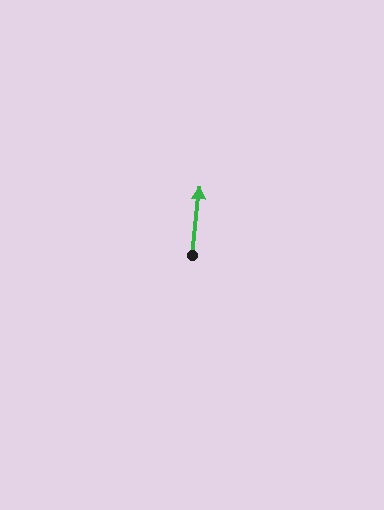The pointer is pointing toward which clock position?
Roughly 12 o'clock.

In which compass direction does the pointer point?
North.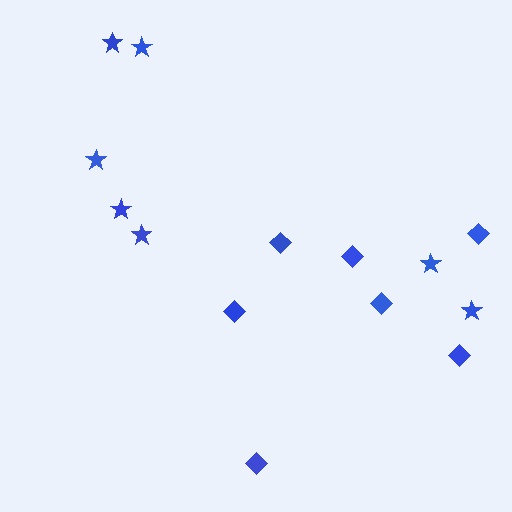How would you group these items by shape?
There are 2 groups: one group of stars (7) and one group of diamonds (7).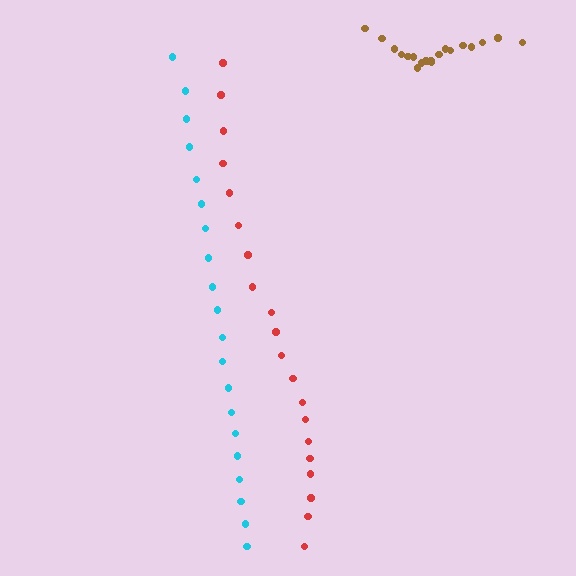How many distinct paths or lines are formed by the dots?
There are 3 distinct paths.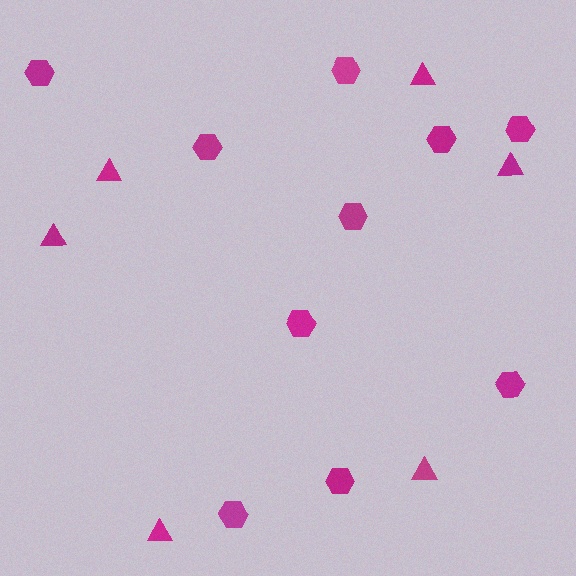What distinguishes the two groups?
There are 2 groups: one group of triangles (6) and one group of hexagons (10).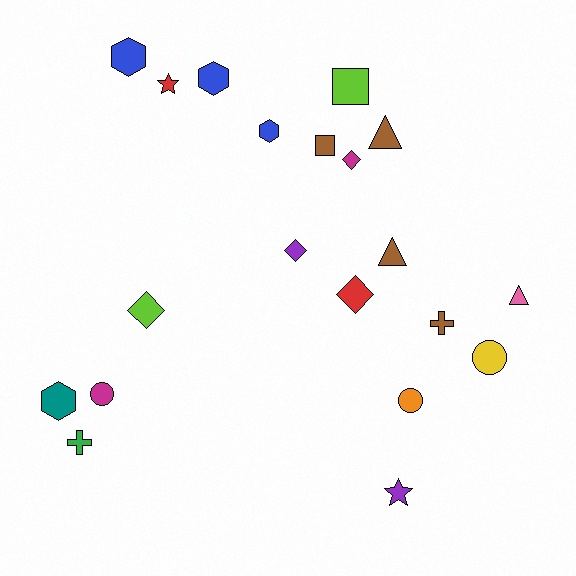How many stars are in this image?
There are 2 stars.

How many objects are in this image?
There are 20 objects.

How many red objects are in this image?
There are 2 red objects.